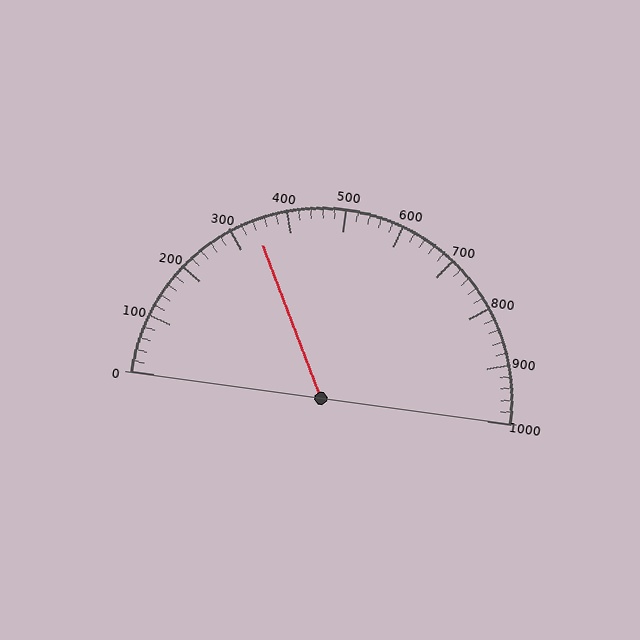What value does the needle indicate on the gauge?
The needle indicates approximately 340.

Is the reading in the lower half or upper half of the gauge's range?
The reading is in the lower half of the range (0 to 1000).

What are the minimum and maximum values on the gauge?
The gauge ranges from 0 to 1000.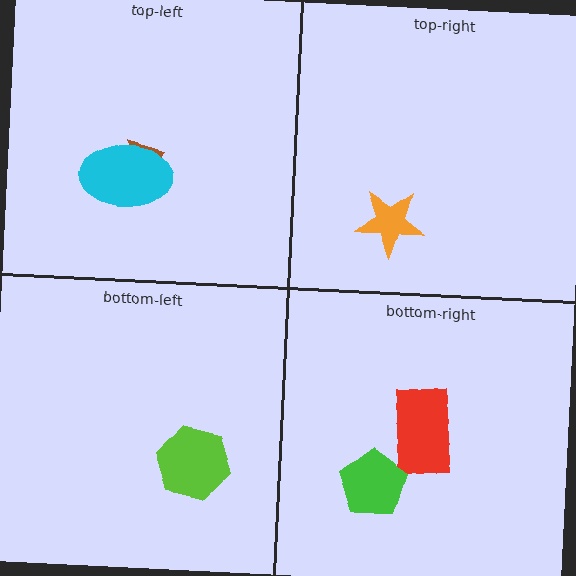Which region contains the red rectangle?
The bottom-right region.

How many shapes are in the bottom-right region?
2.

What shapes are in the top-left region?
The brown arrow, the cyan ellipse.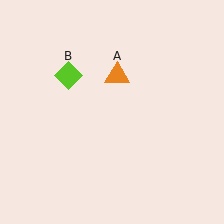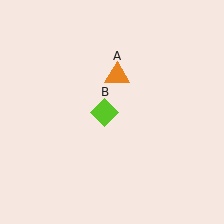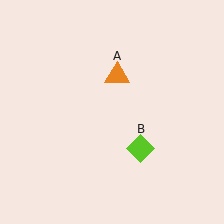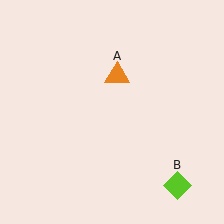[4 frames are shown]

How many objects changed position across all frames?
1 object changed position: lime diamond (object B).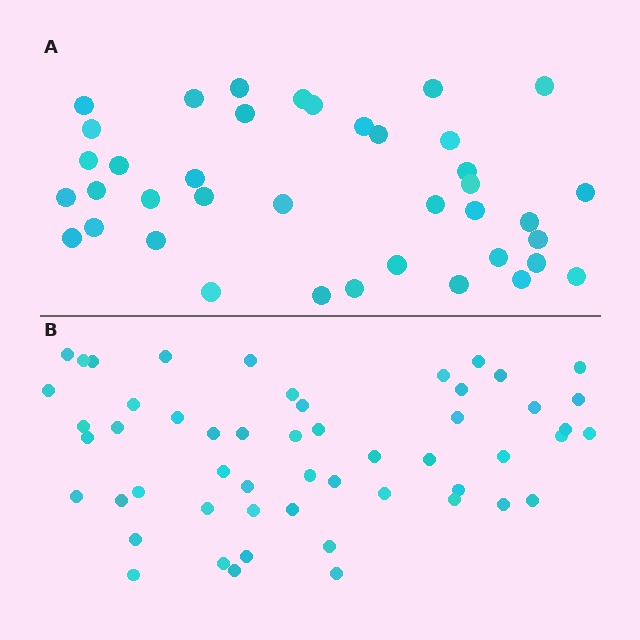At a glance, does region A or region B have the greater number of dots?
Region B (the bottom region) has more dots.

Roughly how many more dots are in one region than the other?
Region B has approximately 15 more dots than region A.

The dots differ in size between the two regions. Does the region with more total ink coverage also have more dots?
No. Region A has more total ink coverage because its dots are larger, but region B actually contains more individual dots. Total area can be misleading — the number of items is what matters here.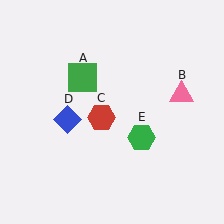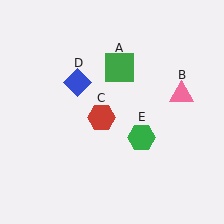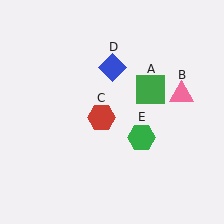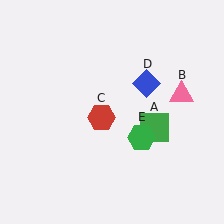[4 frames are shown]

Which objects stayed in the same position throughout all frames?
Pink triangle (object B) and red hexagon (object C) and green hexagon (object E) remained stationary.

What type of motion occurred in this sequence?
The green square (object A), blue diamond (object D) rotated clockwise around the center of the scene.